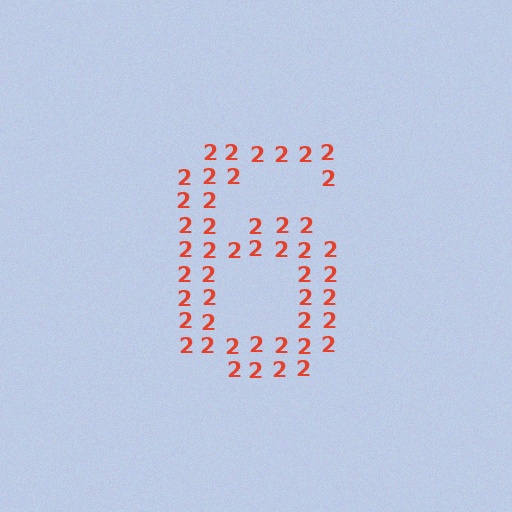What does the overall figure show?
The overall figure shows the digit 6.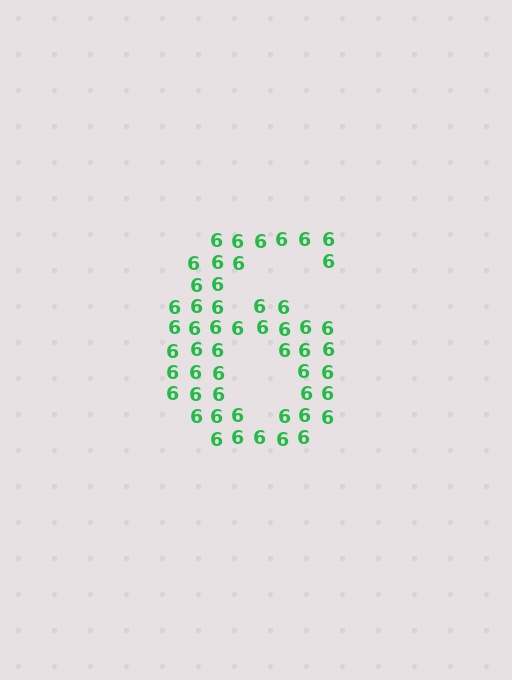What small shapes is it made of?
It is made of small digit 6's.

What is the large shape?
The large shape is the digit 6.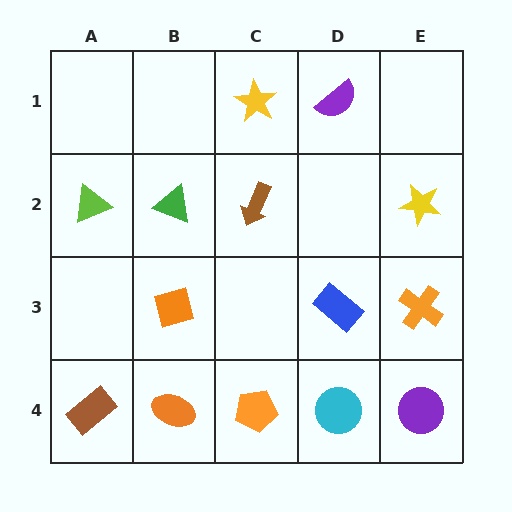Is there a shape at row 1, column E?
No, that cell is empty.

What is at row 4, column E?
A purple circle.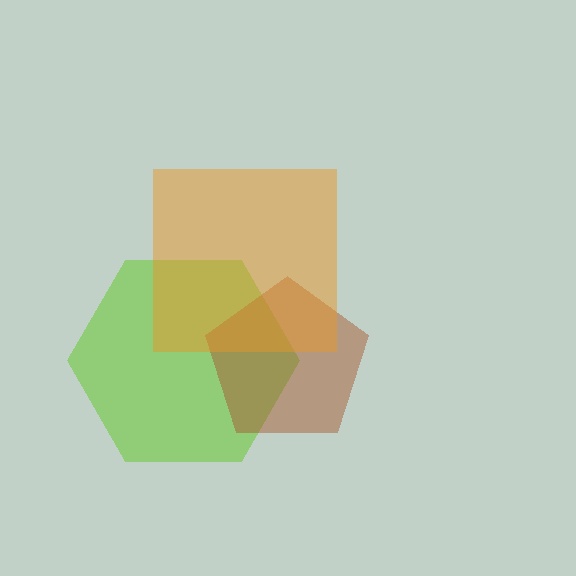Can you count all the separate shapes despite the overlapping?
Yes, there are 3 separate shapes.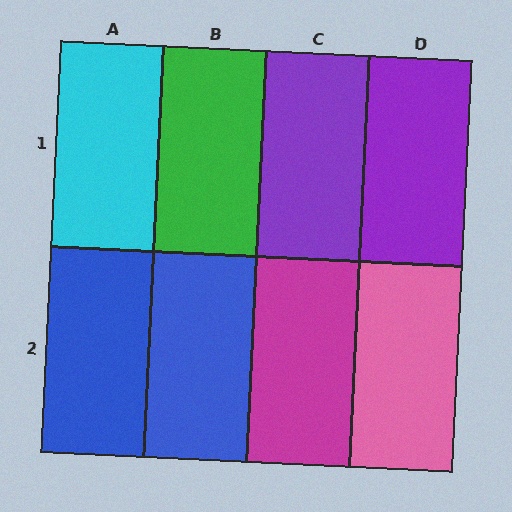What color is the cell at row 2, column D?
Pink.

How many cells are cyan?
1 cell is cyan.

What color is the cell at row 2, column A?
Blue.